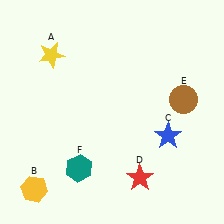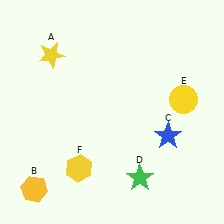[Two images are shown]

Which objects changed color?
D changed from red to green. E changed from brown to yellow. F changed from teal to yellow.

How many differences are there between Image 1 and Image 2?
There are 3 differences between the two images.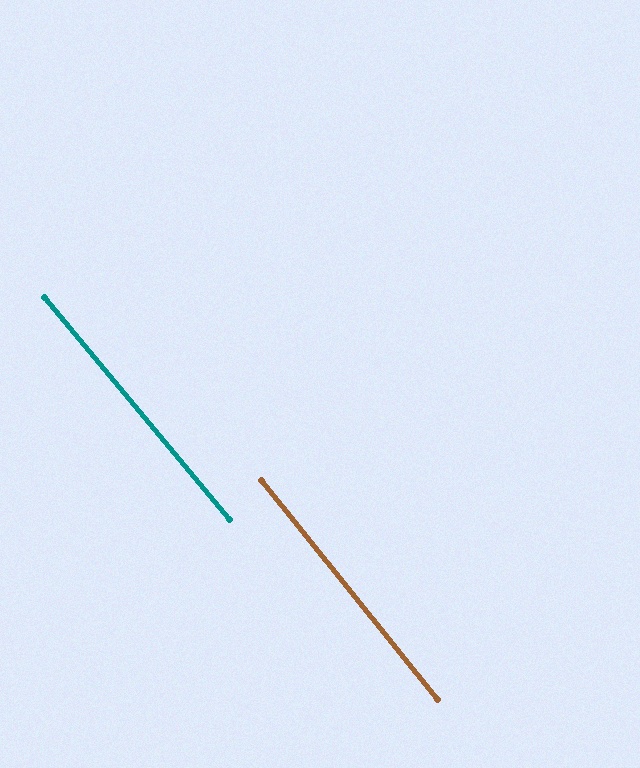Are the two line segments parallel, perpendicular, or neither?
Parallel — their directions differ by only 0.9°.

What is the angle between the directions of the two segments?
Approximately 1 degree.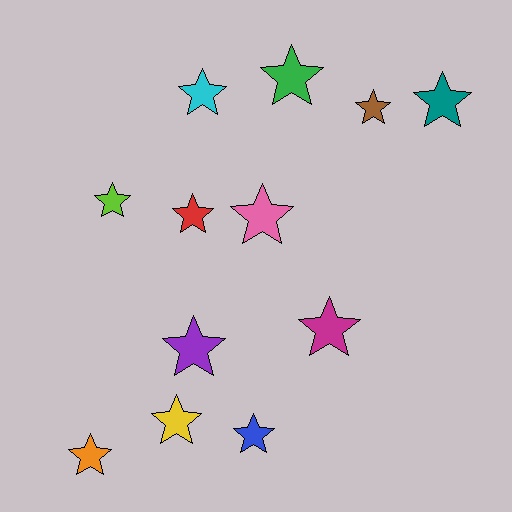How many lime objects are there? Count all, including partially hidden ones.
There is 1 lime object.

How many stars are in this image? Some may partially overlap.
There are 12 stars.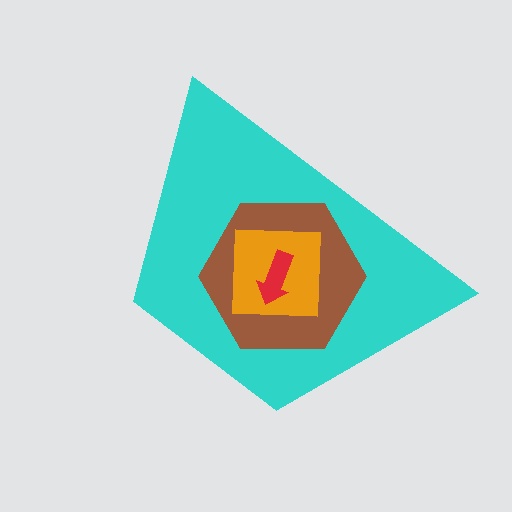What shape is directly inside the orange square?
The red arrow.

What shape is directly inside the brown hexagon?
The orange square.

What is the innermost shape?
The red arrow.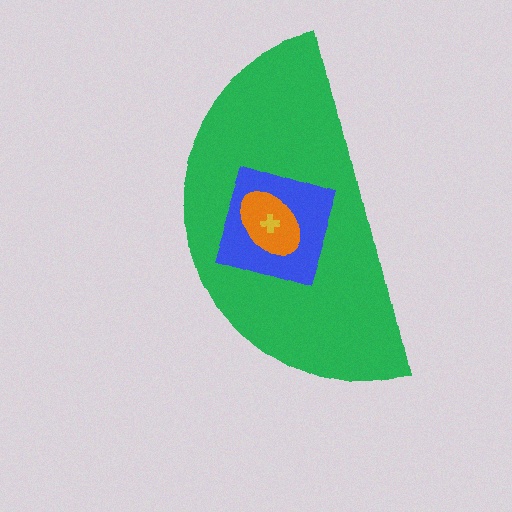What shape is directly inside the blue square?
The orange ellipse.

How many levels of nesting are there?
4.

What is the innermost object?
The yellow cross.